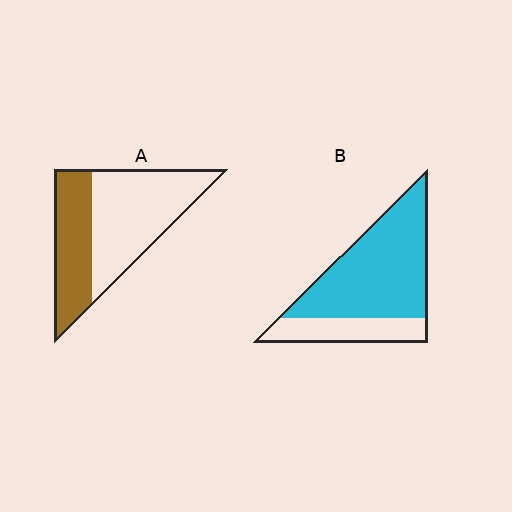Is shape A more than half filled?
No.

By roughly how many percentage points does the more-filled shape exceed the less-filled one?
By roughly 35 percentage points (B over A).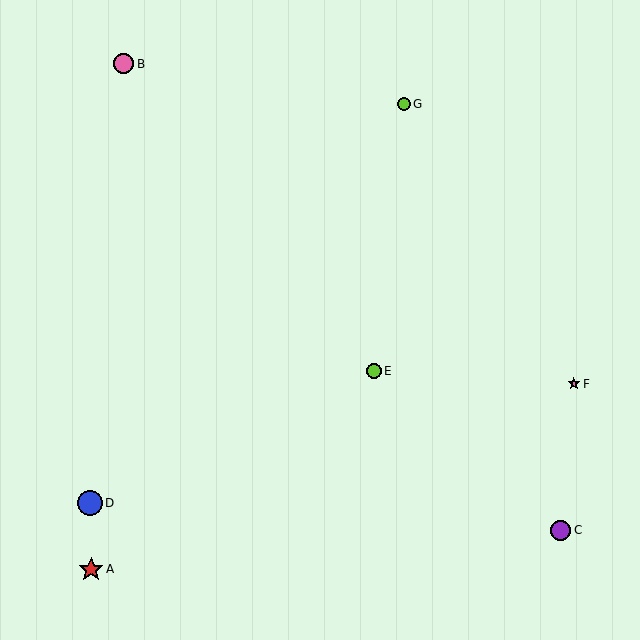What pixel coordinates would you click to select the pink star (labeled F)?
Click at (574, 384) to select the pink star F.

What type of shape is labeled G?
Shape G is a lime circle.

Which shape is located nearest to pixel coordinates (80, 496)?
The blue circle (labeled D) at (90, 503) is nearest to that location.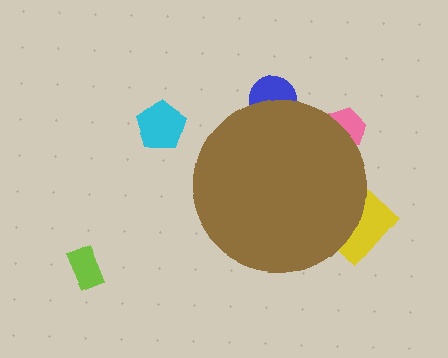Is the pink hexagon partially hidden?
Yes, the pink hexagon is partially hidden behind the brown circle.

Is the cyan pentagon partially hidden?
No, the cyan pentagon is fully visible.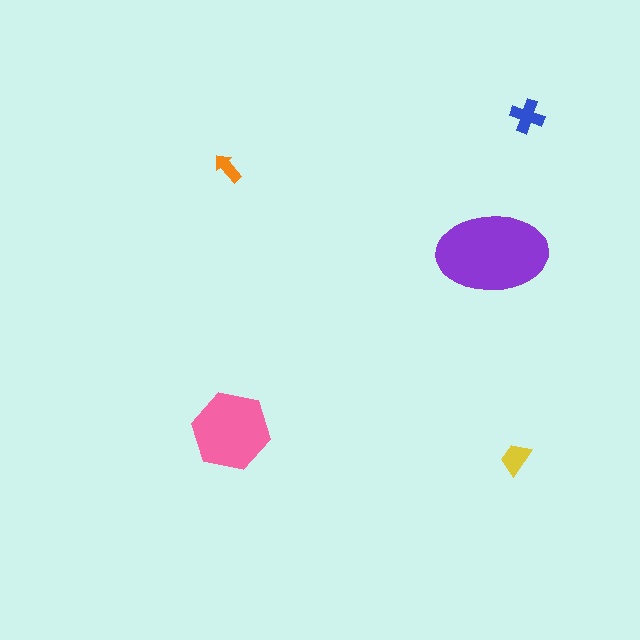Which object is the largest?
The purple ellipse.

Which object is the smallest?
The orange arrow.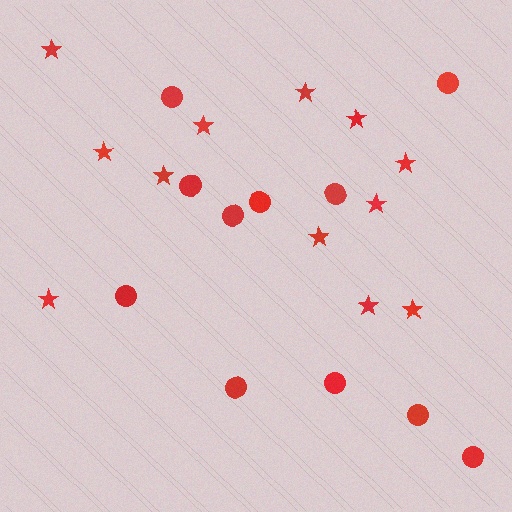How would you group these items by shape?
There are 2 groups: one group of stars (12) and one group of circles (11).